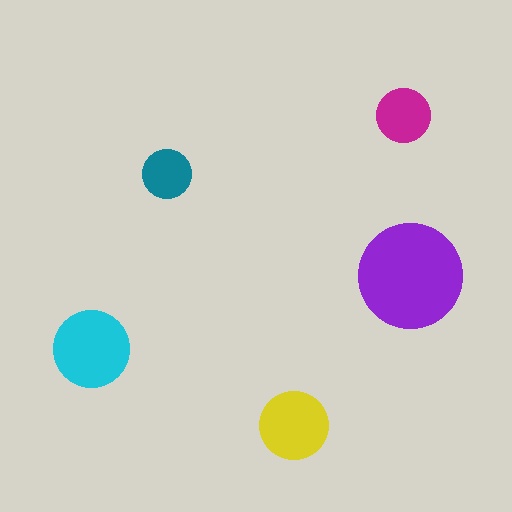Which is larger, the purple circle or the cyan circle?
The purple one.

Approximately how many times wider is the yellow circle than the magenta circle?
About 1.5 times wider.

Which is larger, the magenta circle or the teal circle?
The magenta one.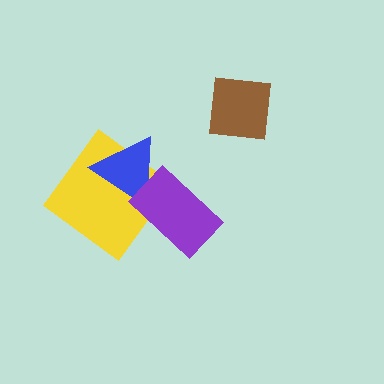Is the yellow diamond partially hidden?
Yes, it is partially covered by another shape.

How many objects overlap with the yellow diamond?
2 objects overlap with the yellow diamond.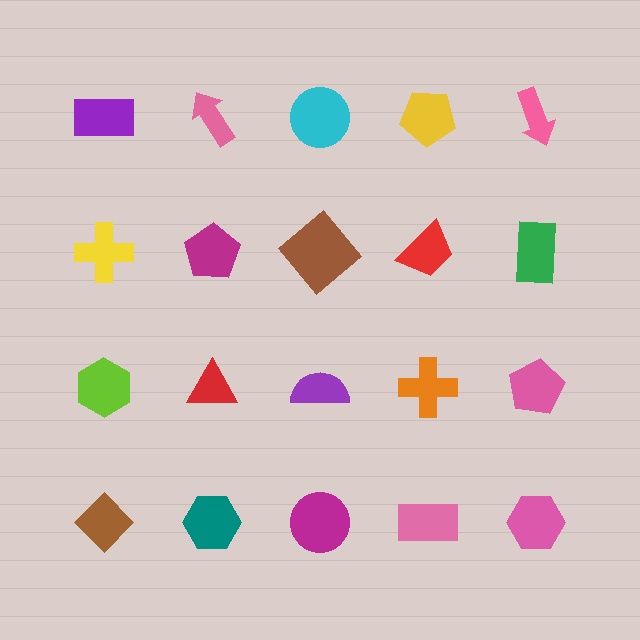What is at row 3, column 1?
A lime hexagon.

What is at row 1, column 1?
A purple rectangle.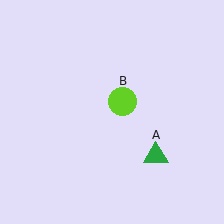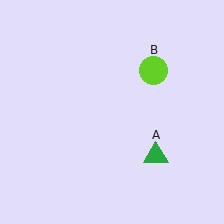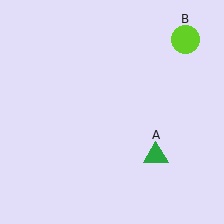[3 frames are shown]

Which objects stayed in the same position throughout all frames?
Green triangle (object A) remained stationary.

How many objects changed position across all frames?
1 object changed position: lime circle (object B).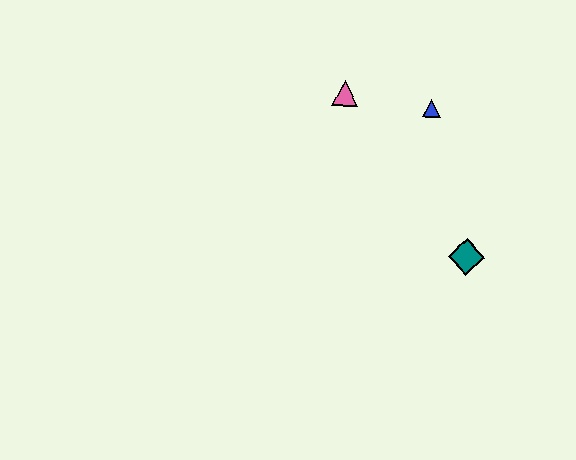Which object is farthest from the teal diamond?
The pink triangle is farthest from the teal diamond.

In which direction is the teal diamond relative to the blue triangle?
The teal diamond is below the blue triangle.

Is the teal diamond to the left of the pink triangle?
No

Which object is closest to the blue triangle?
The pink triangle is closest to the blue triangle.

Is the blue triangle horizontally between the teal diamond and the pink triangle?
Yes